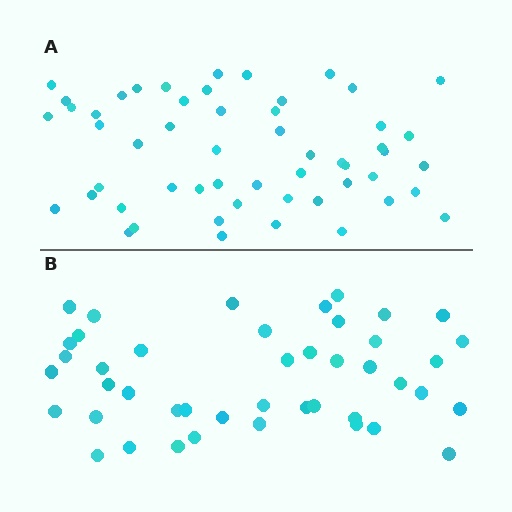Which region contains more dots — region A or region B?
Region A (the top region) has more dots.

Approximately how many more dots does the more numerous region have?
Region A has roughly 10 or so more dots than region B.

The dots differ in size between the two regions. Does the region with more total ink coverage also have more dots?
No. Region B has more total ink coverage because its dots are larger, but region A actually contains more individual dots. Total area can be misleading — the number of items is what matters here.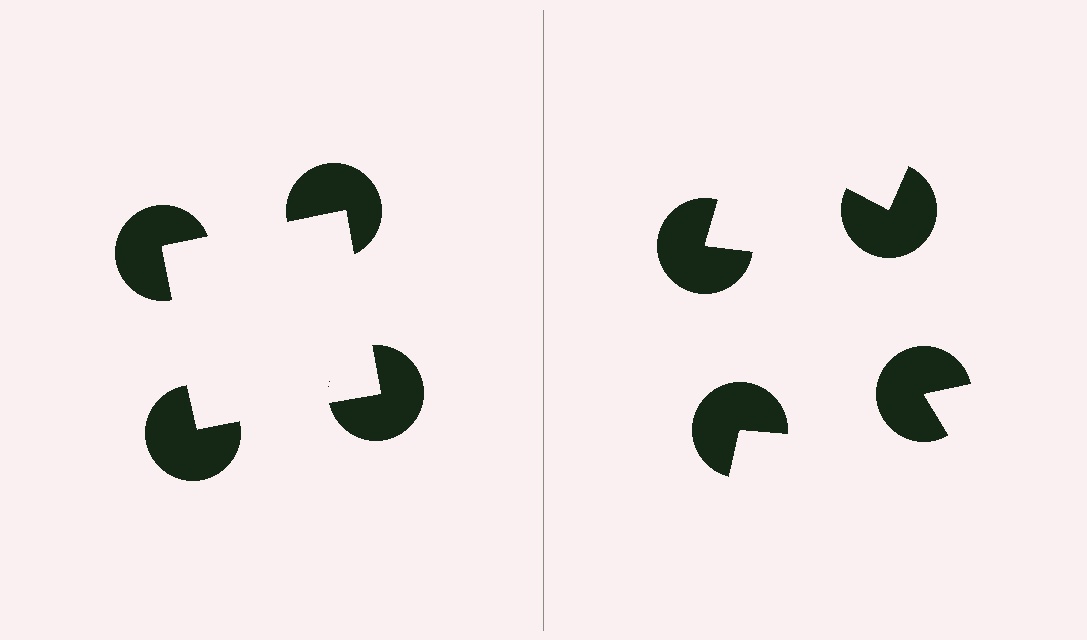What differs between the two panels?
The pac-man discs are positioned identically on both sides; only the wedge orientations differ. On the left they align to a square; on the right they are misaligned.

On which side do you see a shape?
An illusory square appears on the left side. On the right side the wedge cuts are rotated, so no coherent shape forms.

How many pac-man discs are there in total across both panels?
8 — 4 on each side.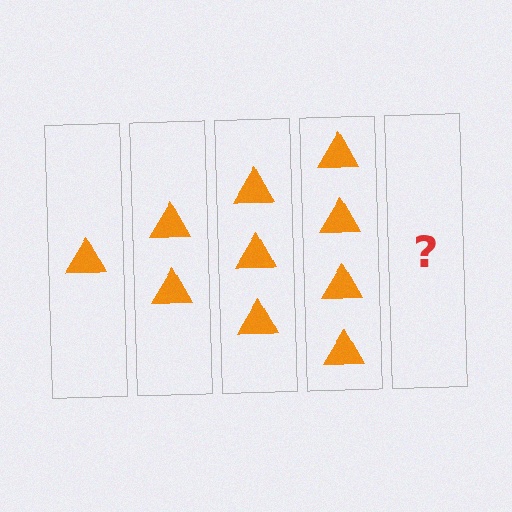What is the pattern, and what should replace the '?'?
The pattern is that each step adds one more triangle. The '?' should be 5 triangles.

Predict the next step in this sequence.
The next step is 5 triangles.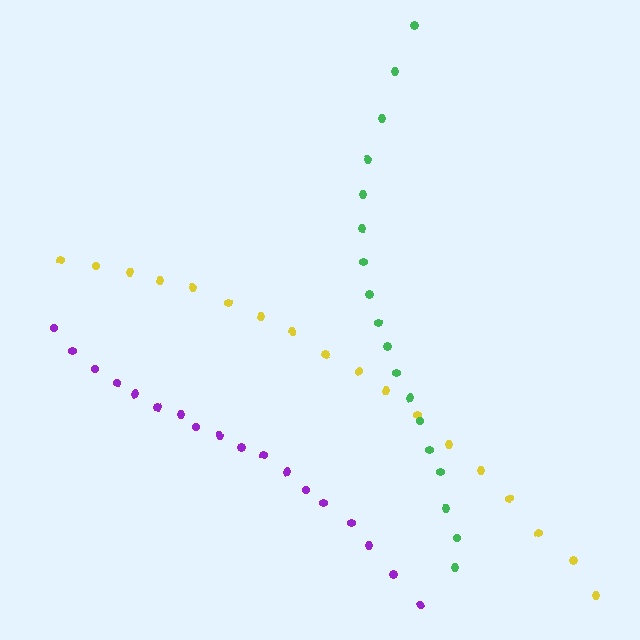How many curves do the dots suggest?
There are 3 distinct paths.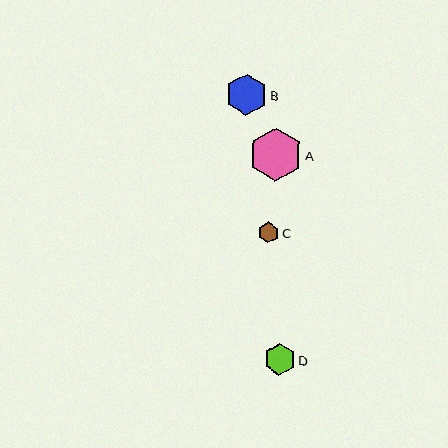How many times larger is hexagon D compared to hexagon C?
Hexagon D is approximately 1.5 times the size of hexagon C.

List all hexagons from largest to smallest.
From largest to smallest: A, B, D, C.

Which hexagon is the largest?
Hexagon A is the largest with a size of approximately 53 pixels.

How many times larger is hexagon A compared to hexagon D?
Hexagon A is approximately 1.7 times the size of hexagon D.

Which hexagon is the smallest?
Hexagon C is the smallest with a size of approximately 20 pixels.